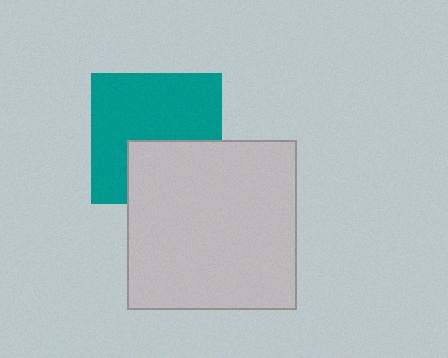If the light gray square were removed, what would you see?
You would see the complete teal square.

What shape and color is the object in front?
The object in front is a light gray square.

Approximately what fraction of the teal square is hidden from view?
Roughly 36% of the teal square is hidden behind the light gray square.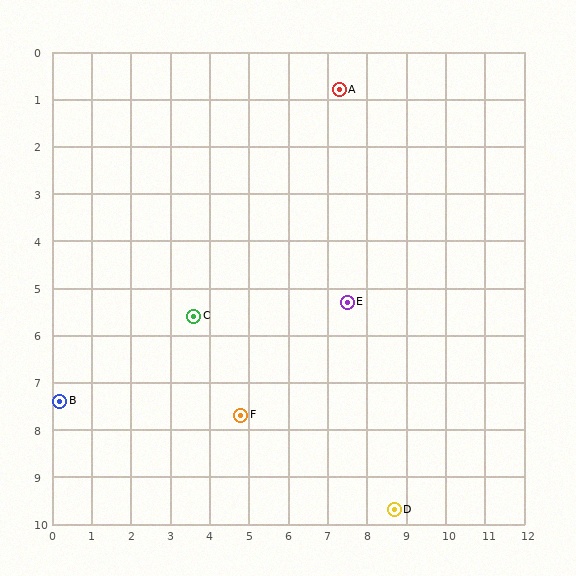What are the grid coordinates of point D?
Point D is at approximately (8.7, 9.7).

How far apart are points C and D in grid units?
Points C and D are about 6.5 grid units apart.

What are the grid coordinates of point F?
Point F is at approximately (4.8, 7.7).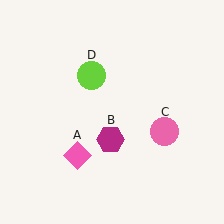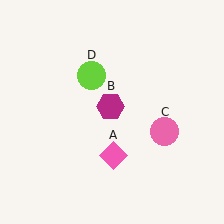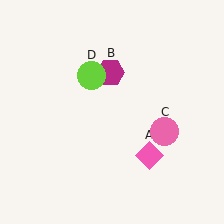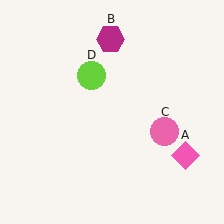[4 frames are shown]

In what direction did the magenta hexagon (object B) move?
The magenta hexagon (object B) moved up.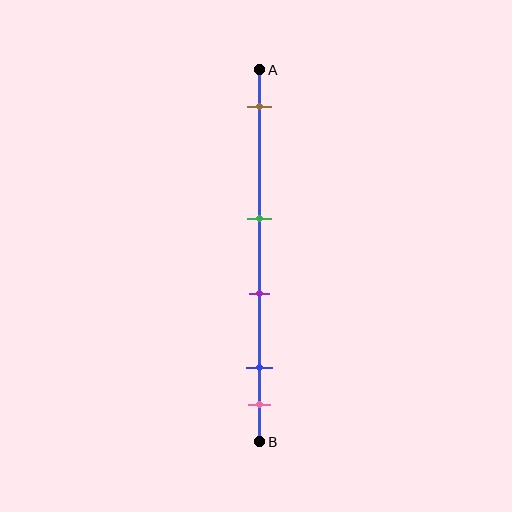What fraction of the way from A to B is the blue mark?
The blue mark is approximately 80% (0.8) of the way from A to B.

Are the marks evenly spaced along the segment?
No, the marks are not evenly spaced.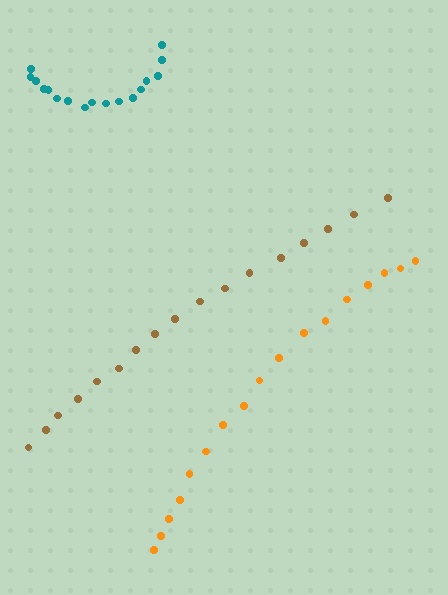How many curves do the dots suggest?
There are 3 distinct paths.